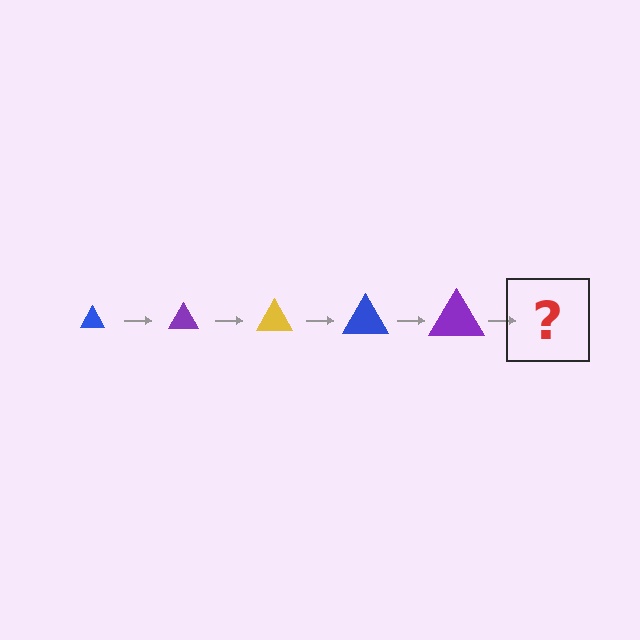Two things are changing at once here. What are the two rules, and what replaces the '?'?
The two rules are that the triangle grows larger each step and the color cycles through blue, purple, and yellow. The '?' should be a yellow triangle, larger than the previous one.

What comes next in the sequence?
The next element should be a yellow triangle, larger than the previous one.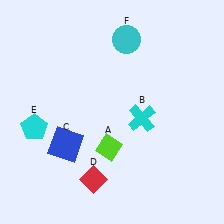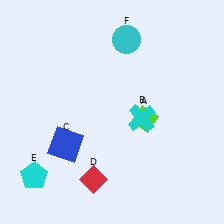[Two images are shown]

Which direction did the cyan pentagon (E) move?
The cyan pentagon (E) moved down.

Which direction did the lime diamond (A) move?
The lime diamond (A) moved right.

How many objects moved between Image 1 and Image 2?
2 objects moved between the two images.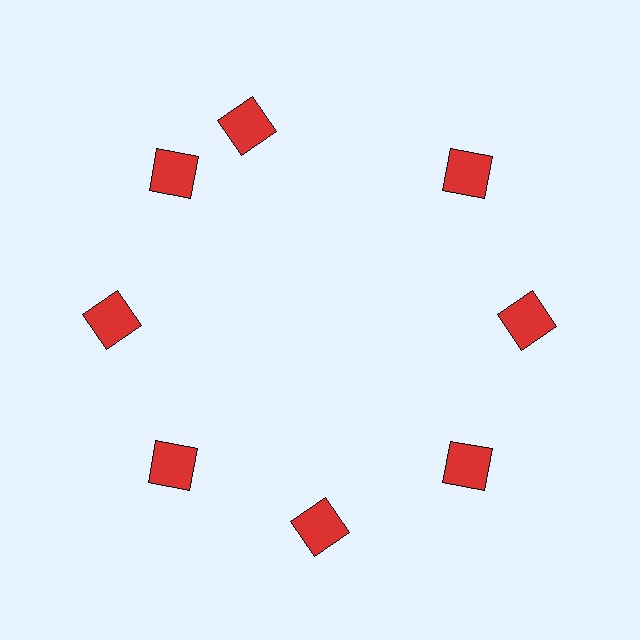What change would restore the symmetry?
The symmetry would be restored by rotating it back into even spacing with its neighbors so that all 8 squares sit at equal angles and equal distance from the center.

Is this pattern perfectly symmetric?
No. The 8 red squares are arranged in a ring, but one element near the 12 o'clock position is rotated out of alignment along the ring, breaking the 8-fold rotational symmetry.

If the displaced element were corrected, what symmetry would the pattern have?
It would have 8-fold rotational symmetry — the pattern would map onto itself every 45 degrees.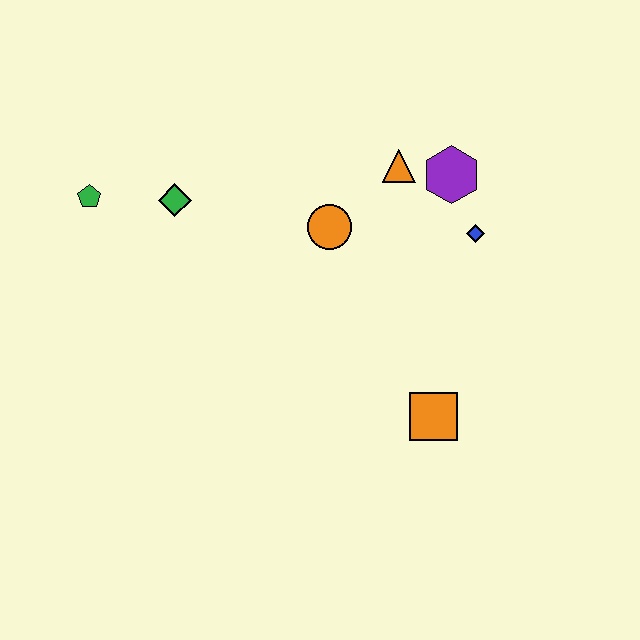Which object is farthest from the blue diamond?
The green pentagon is farthest from the blue diamond.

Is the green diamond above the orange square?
Yes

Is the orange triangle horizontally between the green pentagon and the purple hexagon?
Yes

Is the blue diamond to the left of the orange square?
No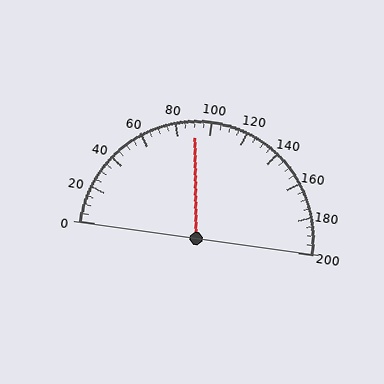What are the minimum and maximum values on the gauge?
The gauge ranges from 0 to 200.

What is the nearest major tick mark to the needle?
The nearest major tick mark is 80.